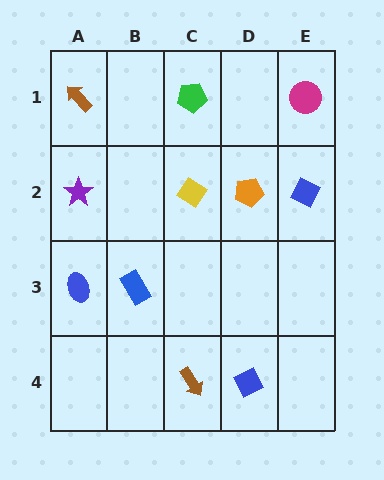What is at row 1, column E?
A magenta circle.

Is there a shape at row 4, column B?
No, that cell is empty.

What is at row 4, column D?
A blue diamond.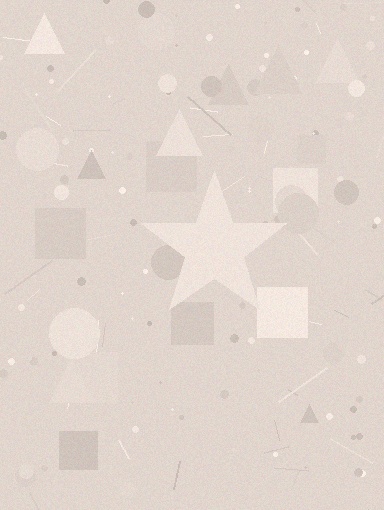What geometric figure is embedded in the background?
A star is embedded in the background.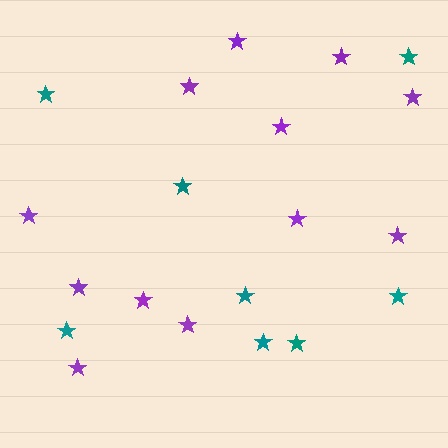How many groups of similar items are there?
There are 2 groups: one group of teal stars (8) and one group of purple stars (12).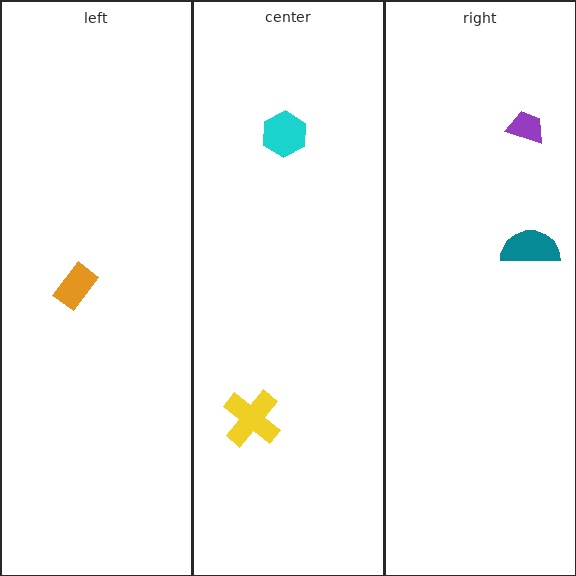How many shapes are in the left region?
1.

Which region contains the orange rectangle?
The left region.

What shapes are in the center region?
The yellow cross, the cyan hexagon.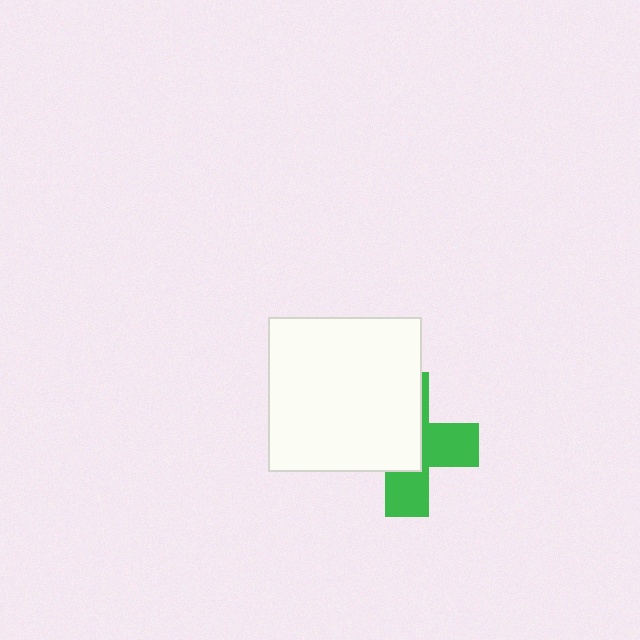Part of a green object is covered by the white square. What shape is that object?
It is a cross.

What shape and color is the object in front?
The object in front is a white square.